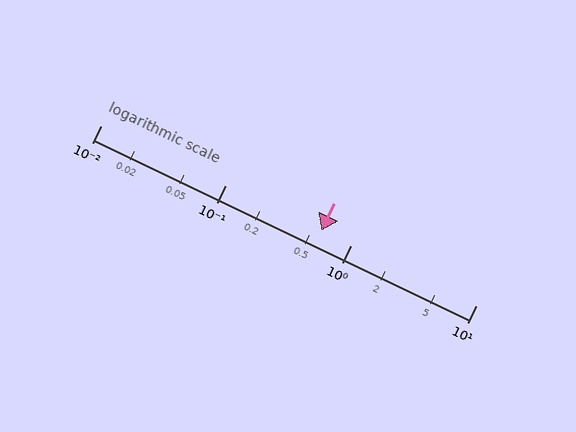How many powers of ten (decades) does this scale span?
The scale spans 3 decades, from 0.01 to 10.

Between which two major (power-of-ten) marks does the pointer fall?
The pointer is between 0.1 and 1.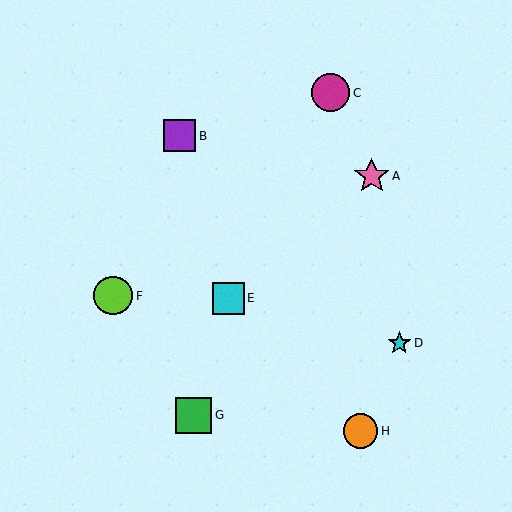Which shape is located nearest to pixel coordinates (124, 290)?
The lime circle (labeled F) at (113, 296) is nearest to that location.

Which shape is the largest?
The lime circle (labeled F) is the largest.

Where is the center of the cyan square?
The center of the cyan square is at (228, 298).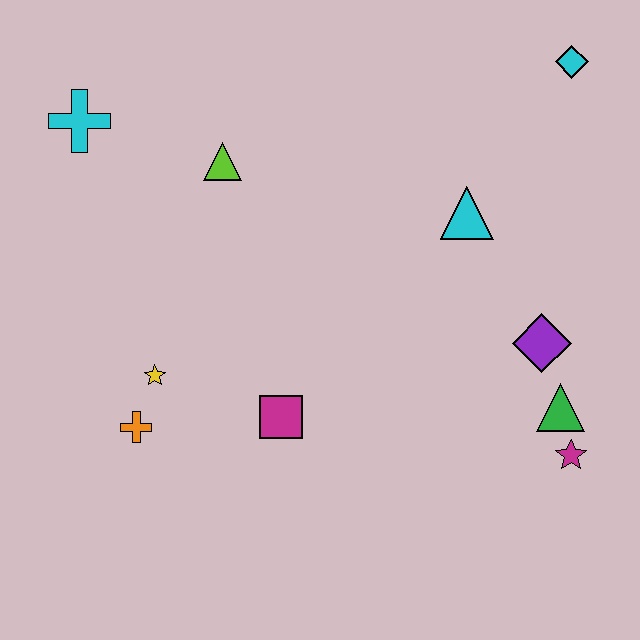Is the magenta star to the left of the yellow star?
No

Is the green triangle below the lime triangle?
Yes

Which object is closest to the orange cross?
The yellow star is closest to the orange cross.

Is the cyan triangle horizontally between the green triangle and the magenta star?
No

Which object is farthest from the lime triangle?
The magenta star is farthest from the lime triangle.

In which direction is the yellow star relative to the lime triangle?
The yellow star is below the lime triangle.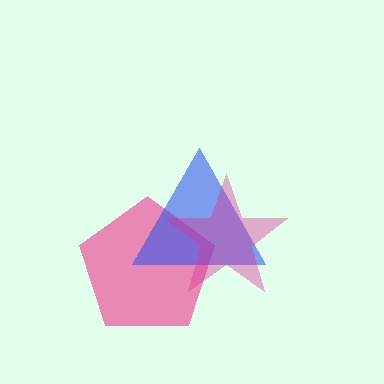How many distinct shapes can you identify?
There are 3 distinct shapes: a pink pentagon, a blue triangle, a magenta star.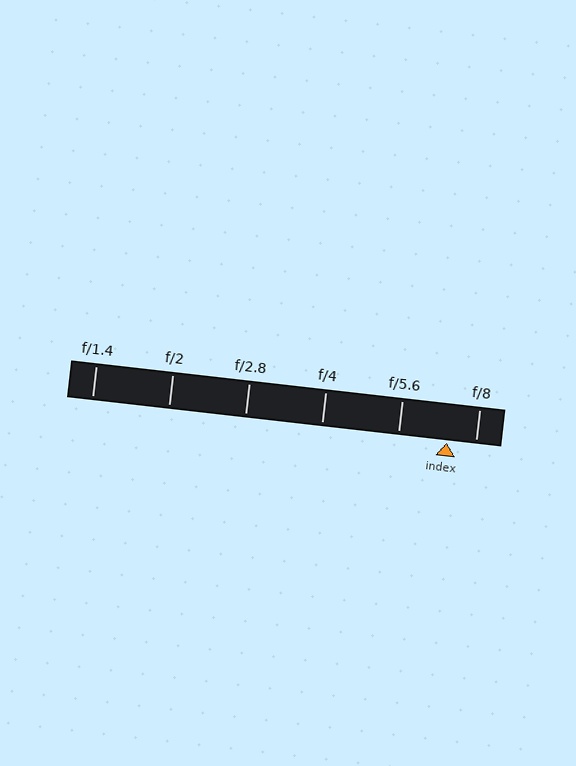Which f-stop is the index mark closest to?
The index mark is closest to f/8.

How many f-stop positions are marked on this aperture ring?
There are 6 f-stop positions marked.